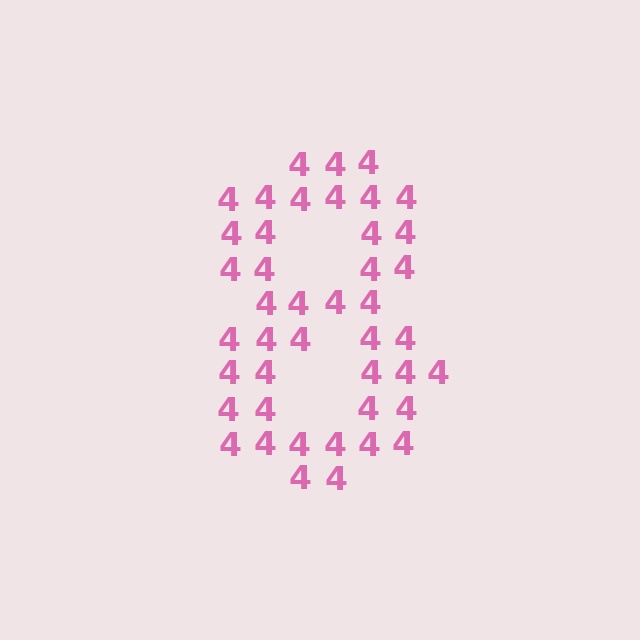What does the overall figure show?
The overall figure shows the digit 8.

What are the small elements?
The small elements are digit 4's.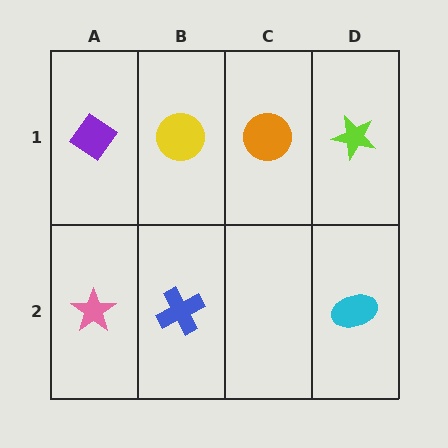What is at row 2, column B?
A blue cross.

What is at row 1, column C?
An orange circle.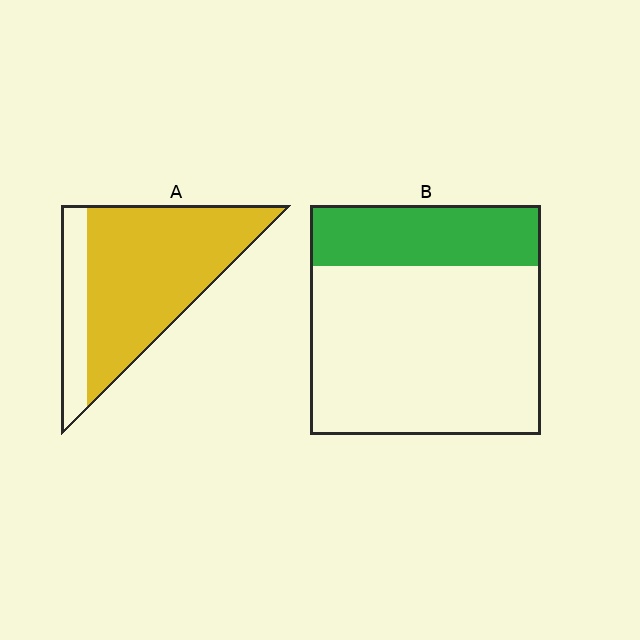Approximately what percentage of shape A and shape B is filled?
A is approximately 80% and B is approximately 25%.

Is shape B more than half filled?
No.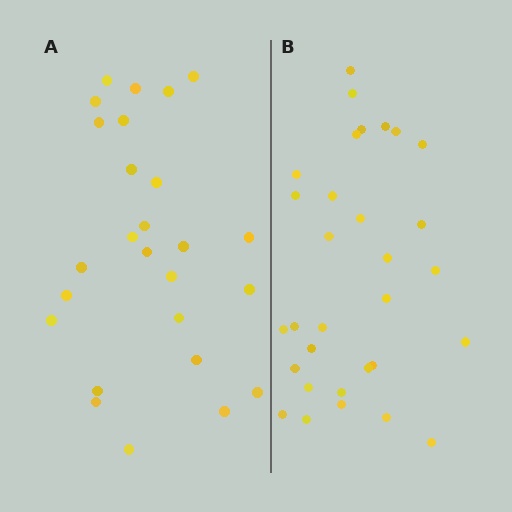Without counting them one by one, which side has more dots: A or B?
Region B (the right region) has more dots.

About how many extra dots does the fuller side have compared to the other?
Region B has about 5 more dots than region A.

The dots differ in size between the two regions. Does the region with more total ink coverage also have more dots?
No. Region A has more total ink coverage because its dots are larger, but region B actually contains more individual dots. Total area can be misleading — the number of items is what matters here.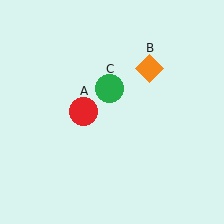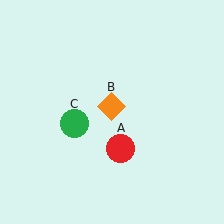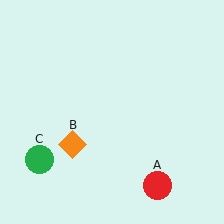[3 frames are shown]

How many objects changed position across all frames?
3 objects changed position: red circle (object A), orange diamond (object B), green circle (object C).